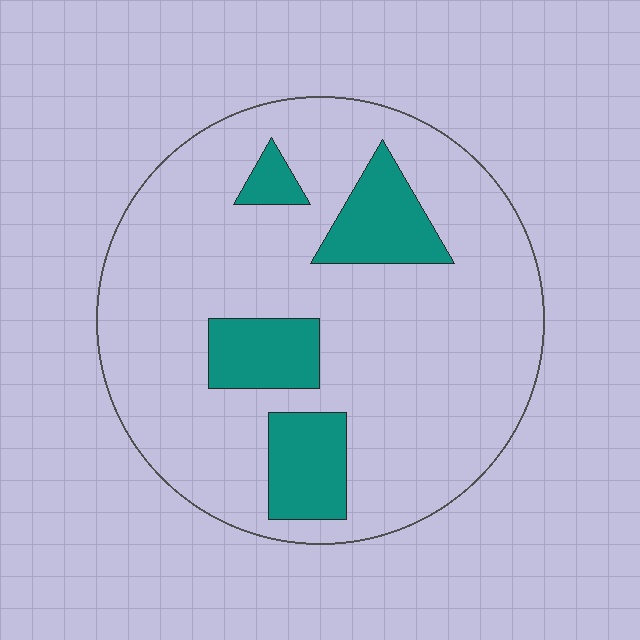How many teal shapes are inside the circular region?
4.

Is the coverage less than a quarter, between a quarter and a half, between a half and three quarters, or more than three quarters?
Less than a quarter.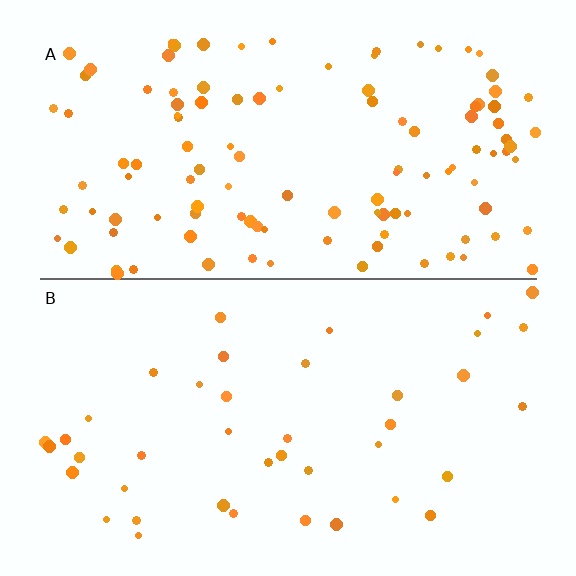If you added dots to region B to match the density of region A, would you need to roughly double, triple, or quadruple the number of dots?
Approximately triple.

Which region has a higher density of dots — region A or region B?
A (the top).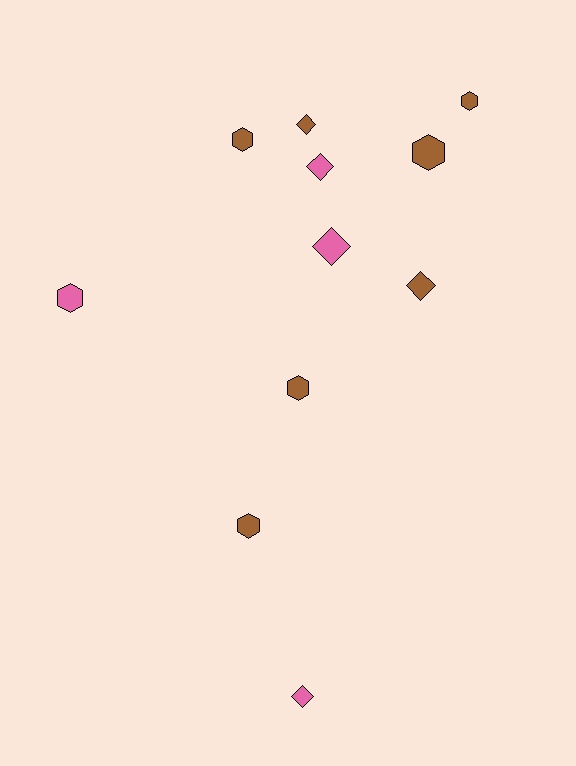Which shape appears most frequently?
Hexagon, with 6 objects.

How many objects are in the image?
There are 11 objects.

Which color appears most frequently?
Brown, with 7 objects.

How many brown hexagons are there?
There are 5 brown hexagons.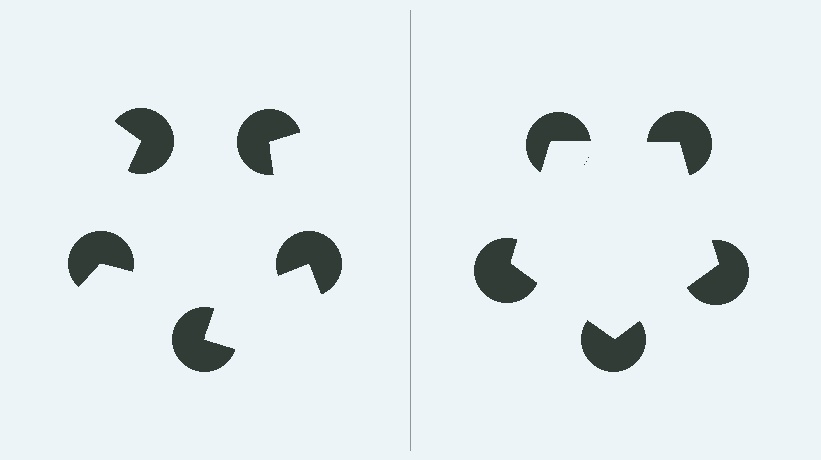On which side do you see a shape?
An illusory pentagon appears on the right side. On the left side the wedge cuts are rotated, so no coherent shape forms.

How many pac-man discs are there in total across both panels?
10 — 5 on each side.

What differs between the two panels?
The pac-man discs are positioned identically on both sides; only the wedge orientations differ. On the right they align to a pentagon; on the left they are misaligned.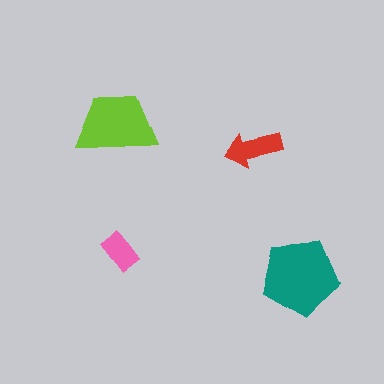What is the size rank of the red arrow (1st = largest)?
3rd.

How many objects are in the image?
There are 4 objects in the image.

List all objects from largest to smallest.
The teal pentagon, the lime trapezoid, the red arrow, the pink rectangle.